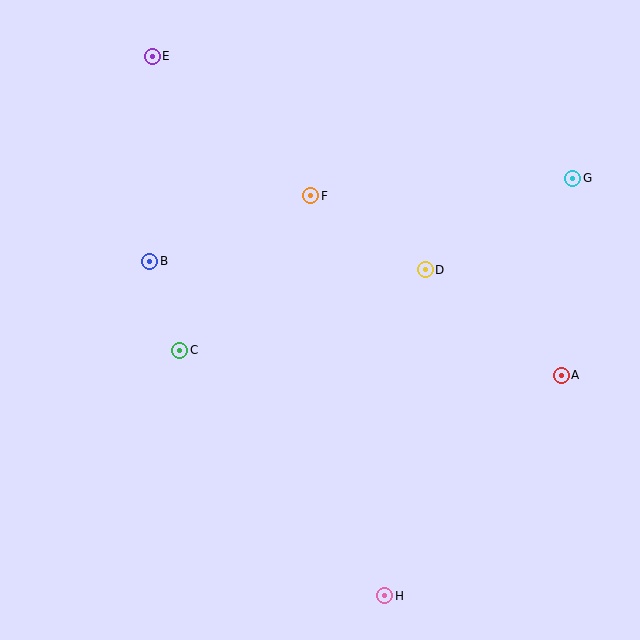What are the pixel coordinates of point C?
Point C is at (180, 350).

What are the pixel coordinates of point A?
Point A is at (561, 375).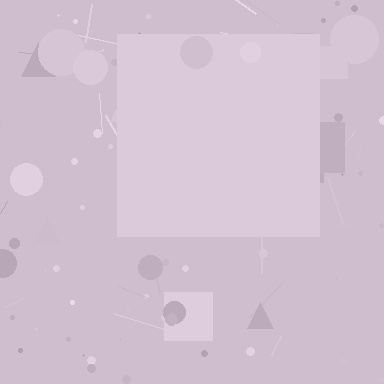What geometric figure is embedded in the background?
A square is embedded in the background.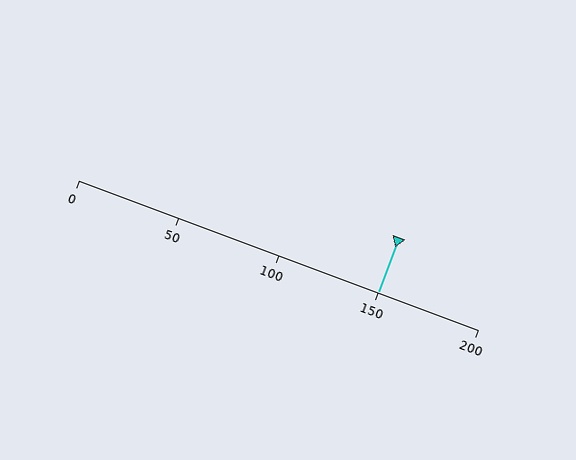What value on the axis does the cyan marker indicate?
The marker indicates approximately 150.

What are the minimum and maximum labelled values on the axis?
The axis runs from 0 to 200.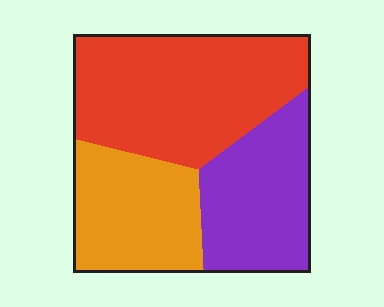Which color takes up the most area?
Red, at roughly 45%.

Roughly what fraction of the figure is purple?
Purple covers 28% of the figure.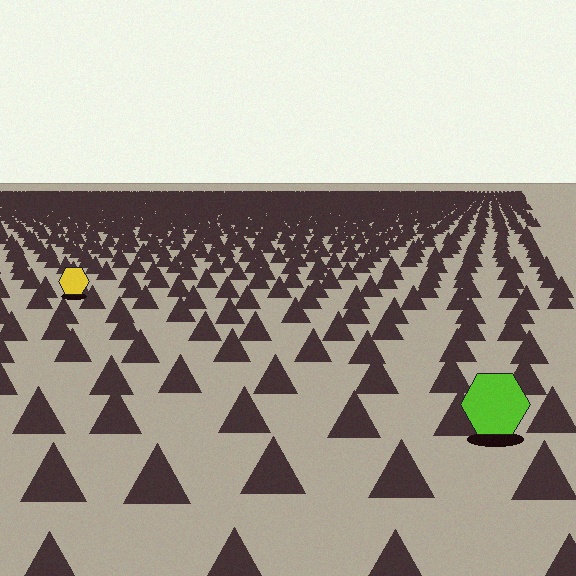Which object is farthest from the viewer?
The yellow hexagon is farthest from the viewer. It appears smaller and the ground texture around it is denser.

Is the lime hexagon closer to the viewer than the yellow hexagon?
Yes. The lime hexagon is closer — you can tell from the texture gradient: the ground texture is coarser near it.